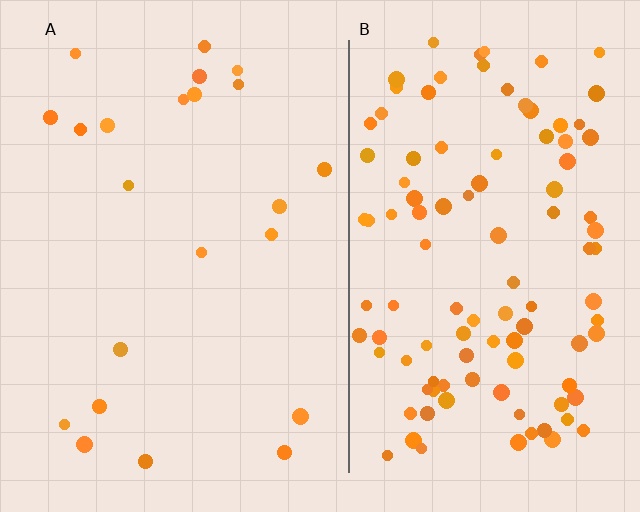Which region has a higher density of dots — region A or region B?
B (the right).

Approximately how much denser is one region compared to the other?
Approximately 4.9× — region B over region A.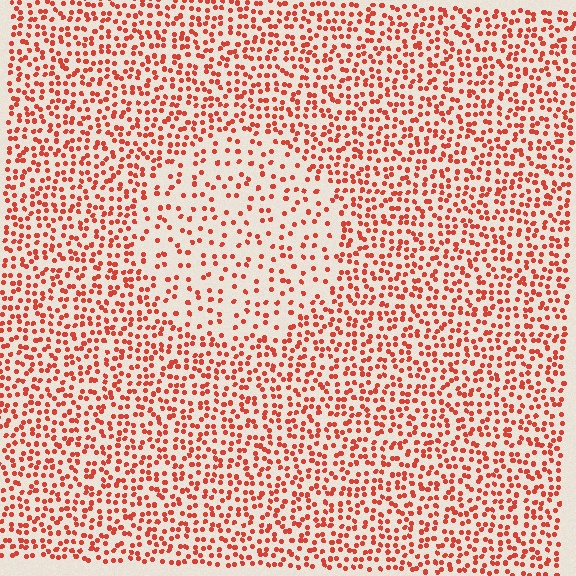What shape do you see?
I see a circle.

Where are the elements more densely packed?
The elements are more densely packed outside the circle boundary.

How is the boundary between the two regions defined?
The boundary is defined by a change in element density (approximately 2.0x ratio). All elements are the same color, size, and shape.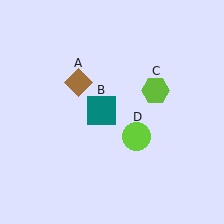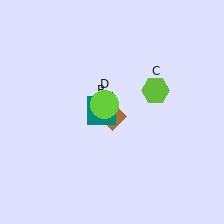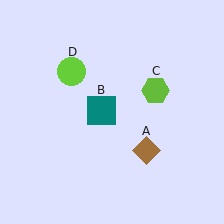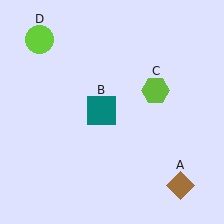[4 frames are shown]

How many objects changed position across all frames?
2 objects changed position: brown diamond (object A), lime circle (object D).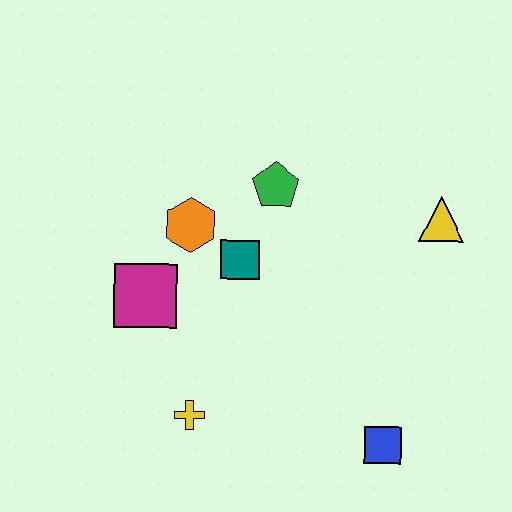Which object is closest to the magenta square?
The orange hexagon is closest to the magenta square.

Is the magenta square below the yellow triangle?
Yes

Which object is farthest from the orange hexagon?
The blue square is farthest from the orange hexagon.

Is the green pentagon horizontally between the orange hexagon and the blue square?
Yes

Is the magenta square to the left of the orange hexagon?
Yes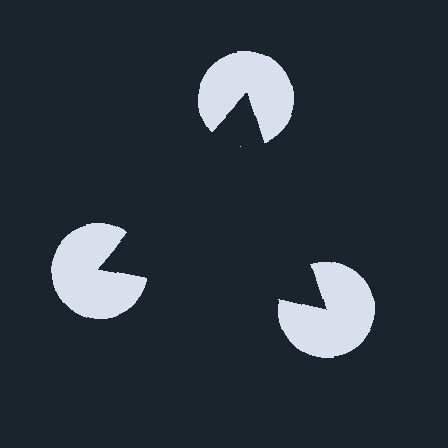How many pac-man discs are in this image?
There are 3 — one at each vertex of the illusory triangle.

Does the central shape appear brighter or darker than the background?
It typically appears slightly darker than the background, even though no actual brightness change is drawn.